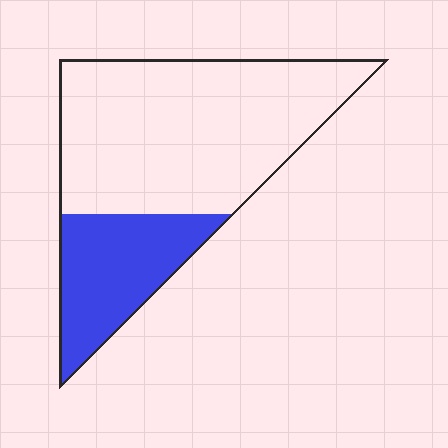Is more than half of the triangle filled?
No.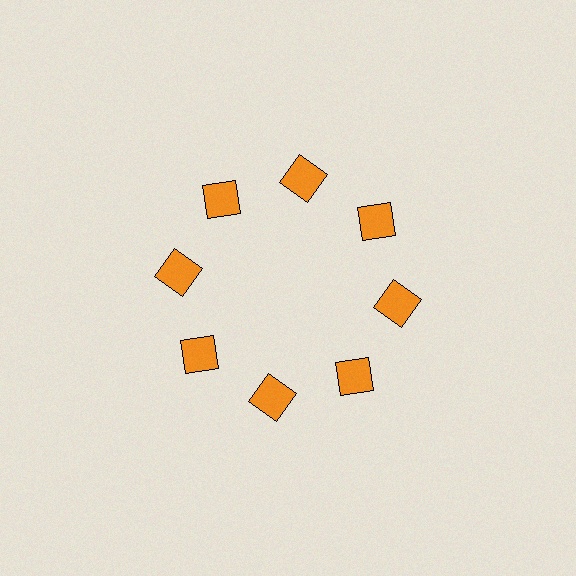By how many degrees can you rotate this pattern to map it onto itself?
The pattern maps onto itself every 45 degrees of rotation.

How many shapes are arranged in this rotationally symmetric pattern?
There are 8 shapes, arranged in 8 groups of 1.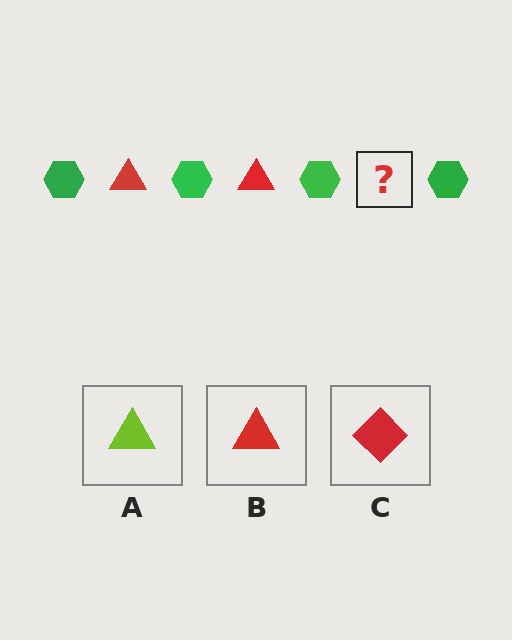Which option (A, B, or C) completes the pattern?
B.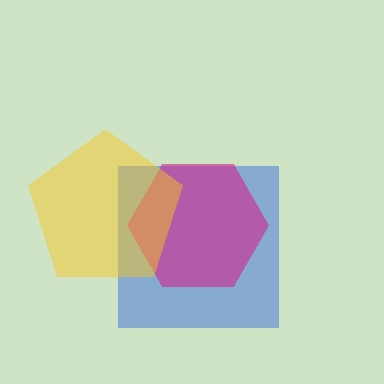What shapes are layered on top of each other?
The layered shapes are: a blue square, a magenta hexagon, a yellow pentagon.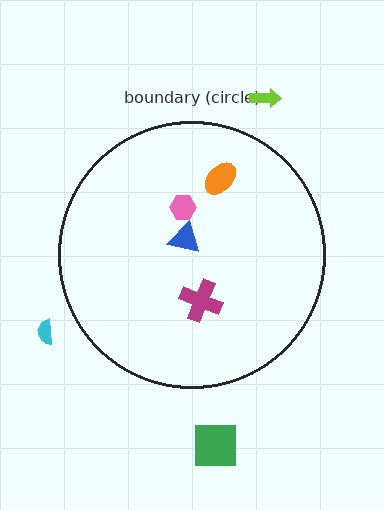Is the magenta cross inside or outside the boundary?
Inside.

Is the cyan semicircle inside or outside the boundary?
Outside.